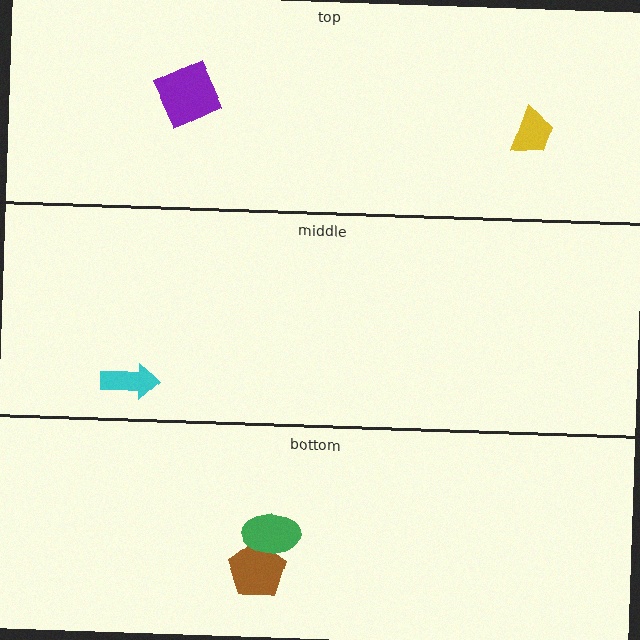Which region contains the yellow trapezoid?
The top region.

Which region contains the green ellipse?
The bottom region.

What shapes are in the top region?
The yellow trapezoid, the purple diamond.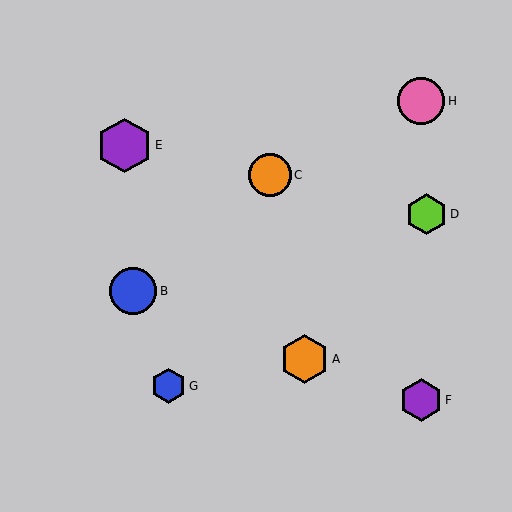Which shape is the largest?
The purple hexagon (labeled E) is the largest.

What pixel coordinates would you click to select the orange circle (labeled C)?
Click at (270, 175) to select the orange circle C.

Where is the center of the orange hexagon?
The center of the orange hexagon is at (305, 359).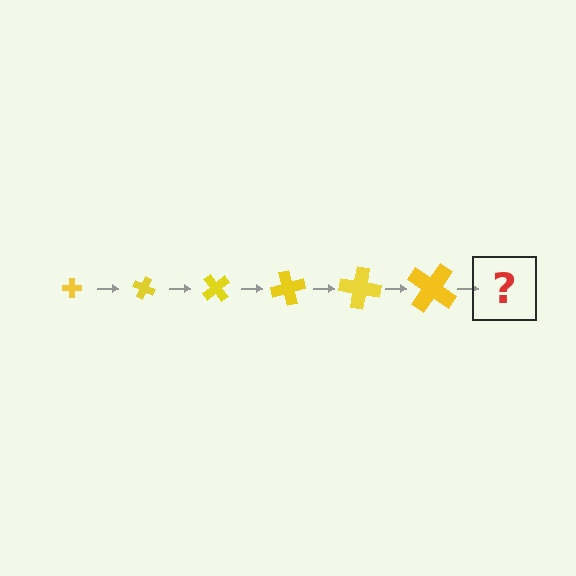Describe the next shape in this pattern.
It should be a cross, larger than the previous one and rotated 150 degrees from the start.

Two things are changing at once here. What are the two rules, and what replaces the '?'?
The two rules are that the cross grows larger each step and it rotates 25 degrees each step. The '?' should be a cross, larger than the previous one and rotated 150 degrees from the start.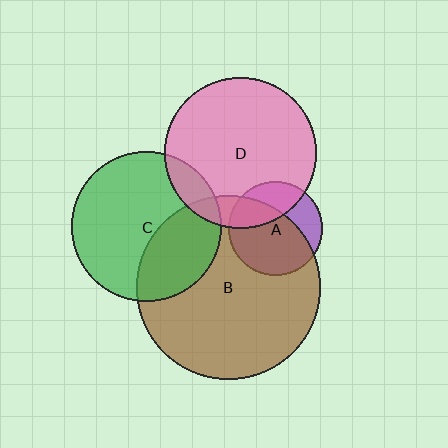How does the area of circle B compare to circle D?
Approximately 1.5 times.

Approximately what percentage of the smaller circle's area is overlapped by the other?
Approximately 35%.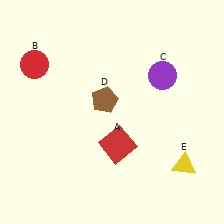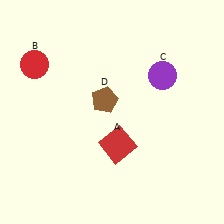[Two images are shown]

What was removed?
The yellow triangle (E) was removed in Image 2.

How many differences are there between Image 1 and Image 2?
There is 1 difference between the two images.